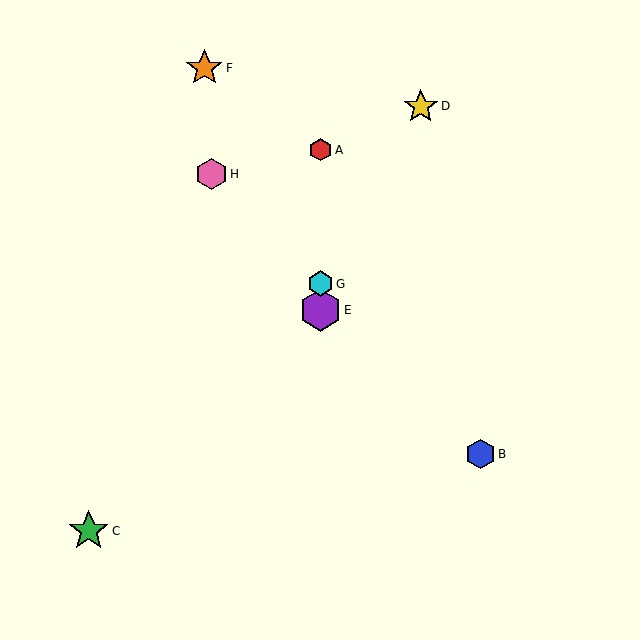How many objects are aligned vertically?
3 objects (A, E, G) are aligned vertically.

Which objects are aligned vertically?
Objects A, E, G are aligned vertically.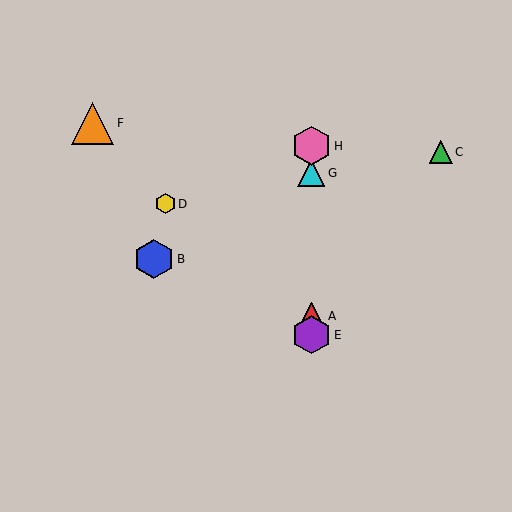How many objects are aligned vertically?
4 objects (A, E, G, H) are aligned vertically.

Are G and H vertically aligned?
Yes, both are at x≈311.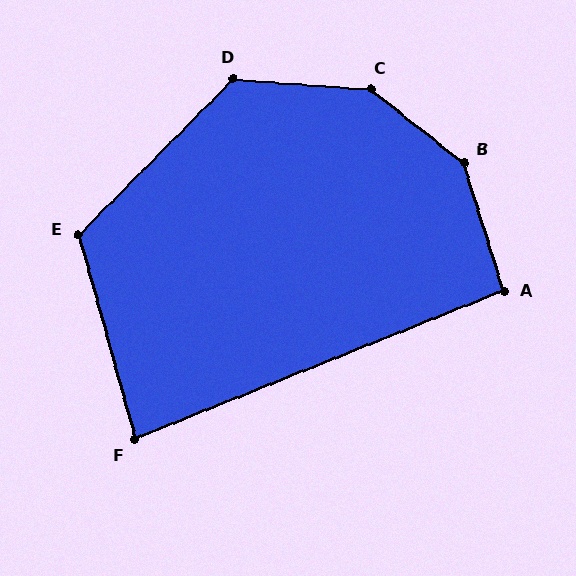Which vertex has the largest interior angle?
B, at approximately 146 degrees.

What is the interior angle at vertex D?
Approximately 131 degrees (obtuse).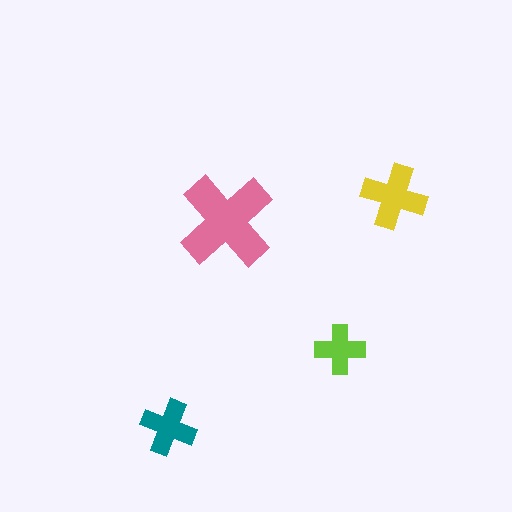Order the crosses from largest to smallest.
the pink one, the yellow one, the teal one, the lime one.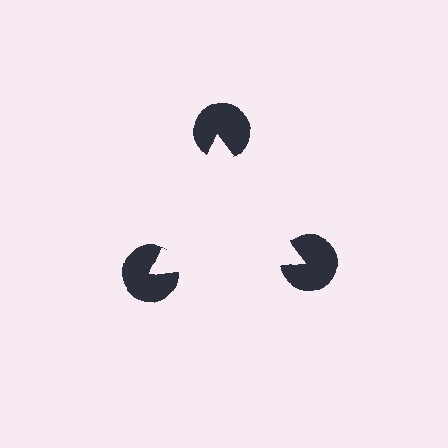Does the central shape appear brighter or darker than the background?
It typically appears slightly brighter than the background, even though no actual brightness change is drawn.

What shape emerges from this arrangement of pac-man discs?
An illusory triangle — its edges are inferred from the aligned wedge cuts in the pac-man discs, not physically drawn.